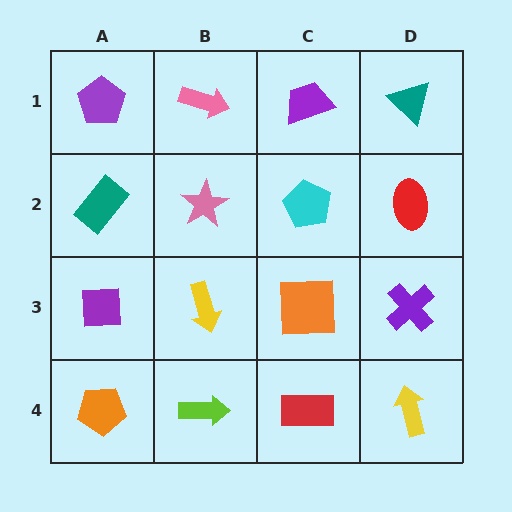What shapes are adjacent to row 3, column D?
A red ellipse (row 2, column D), a yellow arrow (row 4, column D), an orange square (row 3, column C).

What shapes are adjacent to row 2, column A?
A purple pentagon (row 1, column A), a purple square (row 3, column A), a pink star (row 2, column B).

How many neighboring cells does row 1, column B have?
3.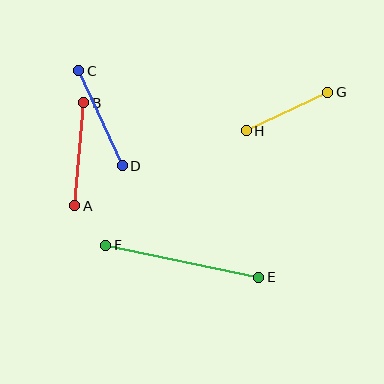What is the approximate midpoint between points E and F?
The midpoint is at approximately (182, 261) pixels.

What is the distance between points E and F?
The distance is approximately 156 pixels.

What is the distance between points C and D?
The distance is approximately 104 pixels.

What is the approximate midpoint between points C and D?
The midpoint is at approximately (101, 118) pixels.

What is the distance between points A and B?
The distance is approximately 103 pixels.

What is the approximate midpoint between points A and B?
The midpoint is at approximately (79, 154) pixels.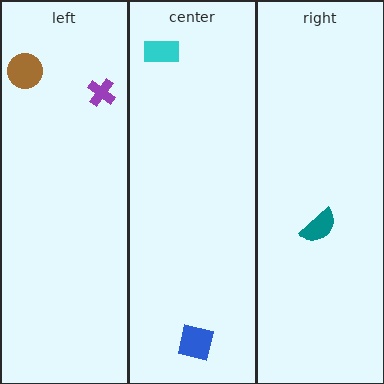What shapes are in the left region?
The purple cross, the brown circle.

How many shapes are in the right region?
1.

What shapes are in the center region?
The cyan rectangle, the blue square.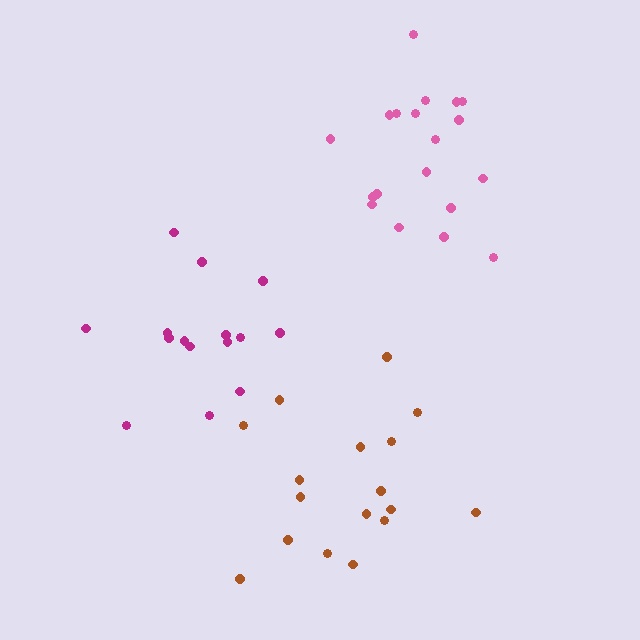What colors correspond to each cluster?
The clusters are colored: magenta, brown, pink.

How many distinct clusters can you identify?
There are 3 distinct clusters.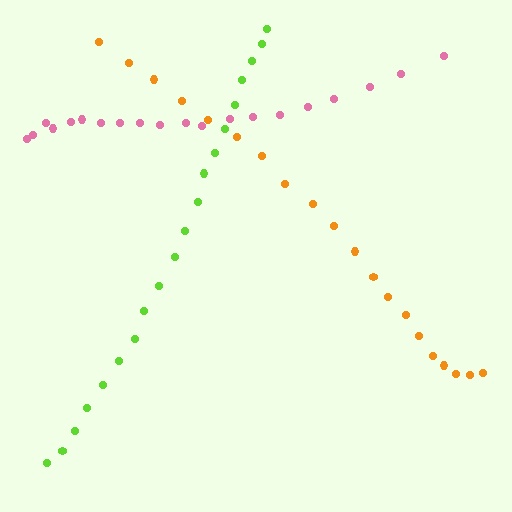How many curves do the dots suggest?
There are 3 distinct paths.